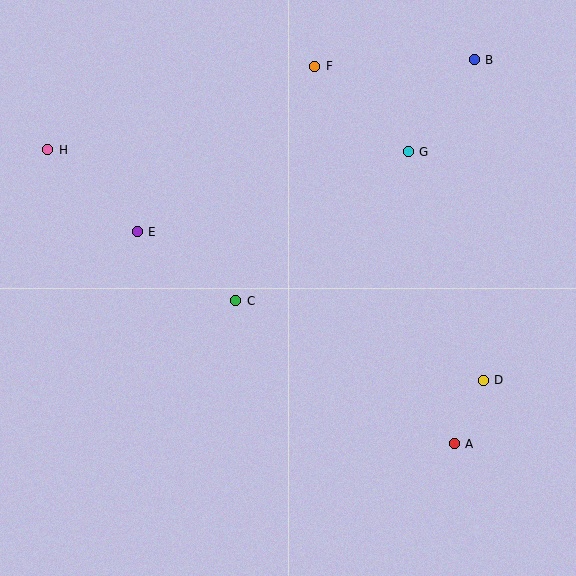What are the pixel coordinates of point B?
Point B is at (474, 60).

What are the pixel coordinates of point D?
Point D is at (483, 380).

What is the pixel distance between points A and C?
The distance between A and C is 261 pixels.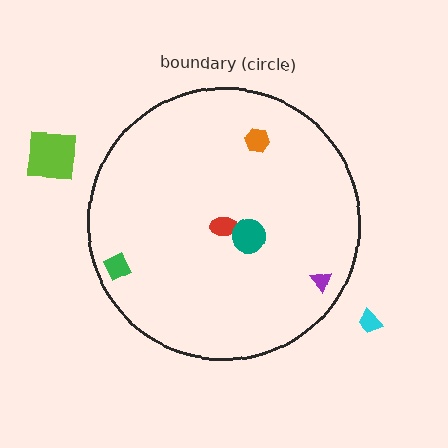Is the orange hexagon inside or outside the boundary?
Inside.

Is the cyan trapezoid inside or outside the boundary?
Outside.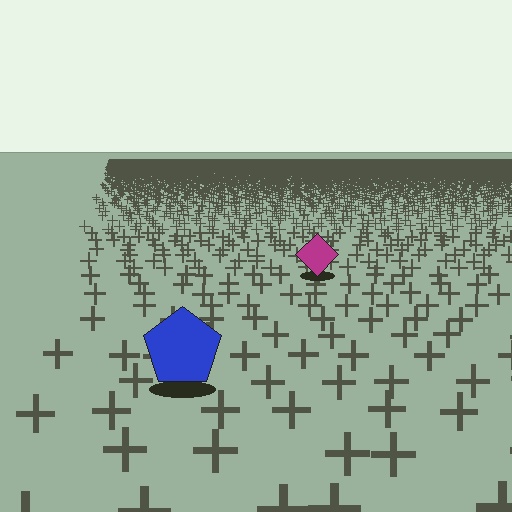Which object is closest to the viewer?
The blue pentagon is closest. The texture marks near it are larger and more spread out.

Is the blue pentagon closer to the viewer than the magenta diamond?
Yes. The blue pentagon is closer — you can tell from the texture gradient: the ground texture is coarser near it.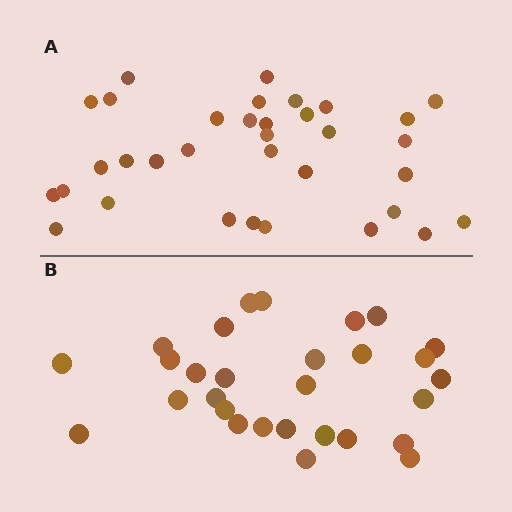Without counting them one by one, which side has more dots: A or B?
Region A (the top region) has more dots.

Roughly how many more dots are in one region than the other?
Region A has about 5 more dots than region B.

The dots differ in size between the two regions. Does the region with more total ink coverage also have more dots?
No. Region B has more total ink coverage because its dots are larger, but region A actually contains more individual dots. Total area can be misleading — the number of items is what matters here.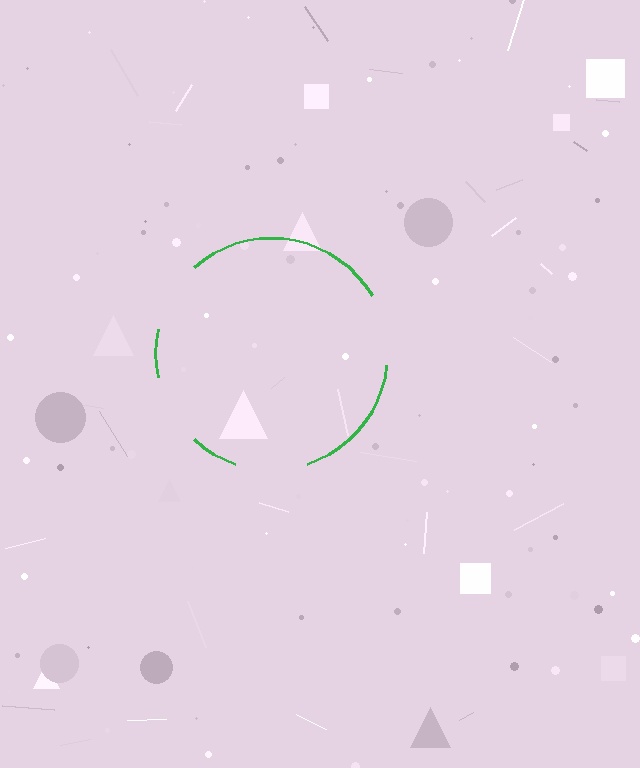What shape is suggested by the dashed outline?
The dashed outline suggests a circle.